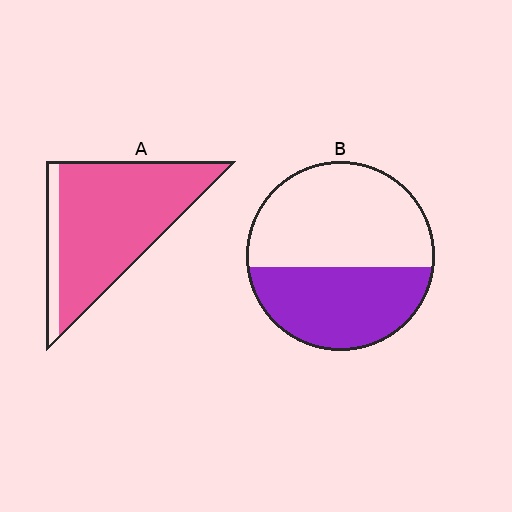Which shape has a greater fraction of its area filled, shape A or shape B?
Shape A.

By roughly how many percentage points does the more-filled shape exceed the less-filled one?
By roughly 45 percentage points (A over B).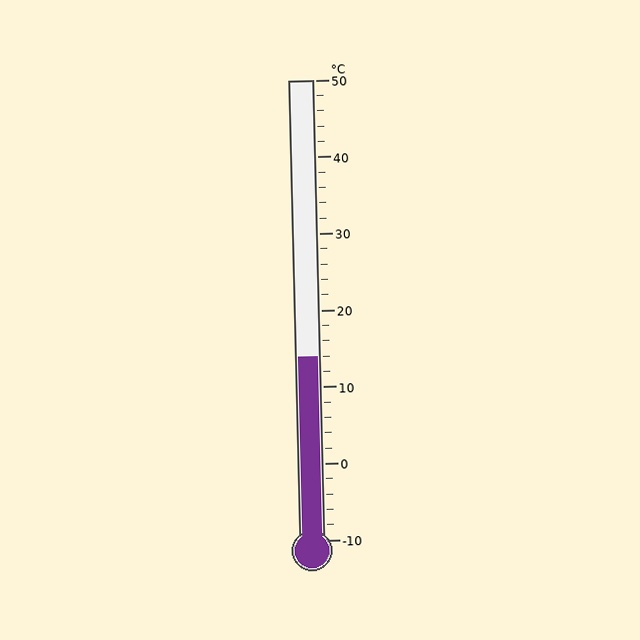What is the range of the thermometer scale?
The thermometer scale ranges from -10°C to 50°C.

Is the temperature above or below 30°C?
The temperature is below 30°C.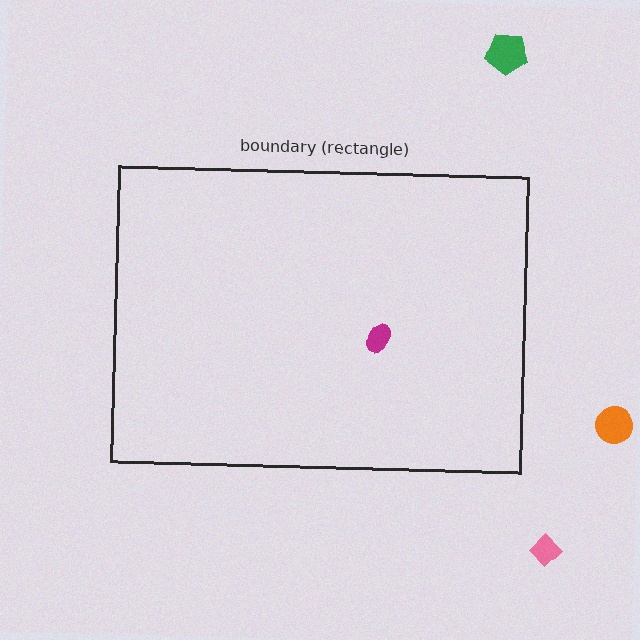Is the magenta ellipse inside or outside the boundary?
Inside.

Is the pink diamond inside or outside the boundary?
Outside.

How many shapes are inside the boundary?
1 inside, 3 outside.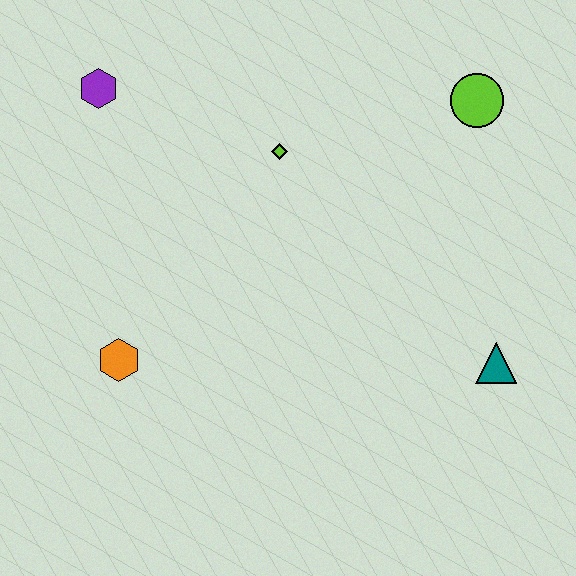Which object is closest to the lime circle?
The lime diamond is closest to the lime circle.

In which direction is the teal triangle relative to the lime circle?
The teal triangle is below the lime circle.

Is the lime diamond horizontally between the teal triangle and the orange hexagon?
Yes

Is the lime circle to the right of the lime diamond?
Yes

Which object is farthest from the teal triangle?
The purple hexagon is farthest from the teal triangle.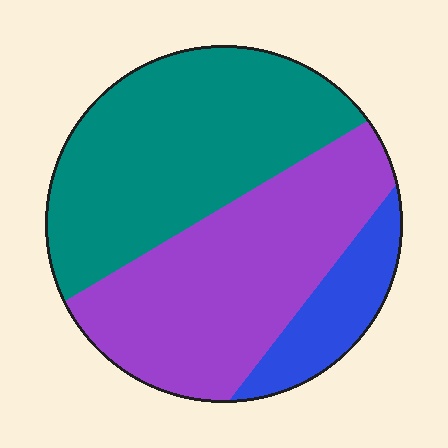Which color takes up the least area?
Blue, at roughly 15%.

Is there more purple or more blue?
Purple.